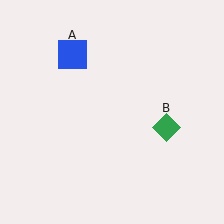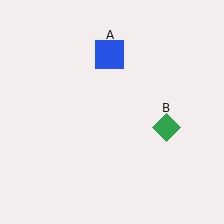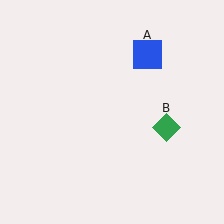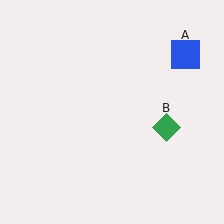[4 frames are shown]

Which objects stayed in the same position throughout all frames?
Green diamond (object B) remained stationary.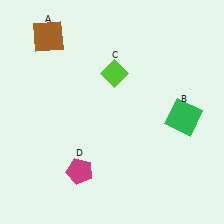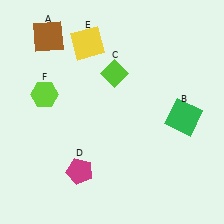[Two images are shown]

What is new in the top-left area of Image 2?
A lime hexagon (F) was added in the top-left area of Image 2.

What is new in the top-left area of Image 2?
A yellow square (E) was added in the top-left area of Image 2.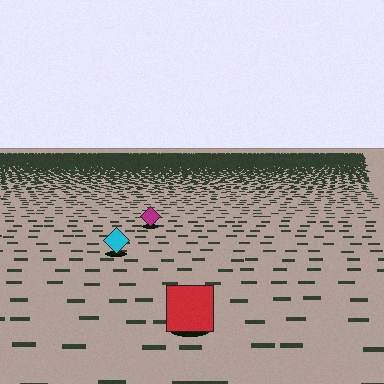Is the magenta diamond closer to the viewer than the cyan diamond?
No. The cyan diamond is closer — you can tell from the texture gradient: the ground texture is coarser near it.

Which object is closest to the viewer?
The red square is closest. The texture marks near it are larger and more spread out.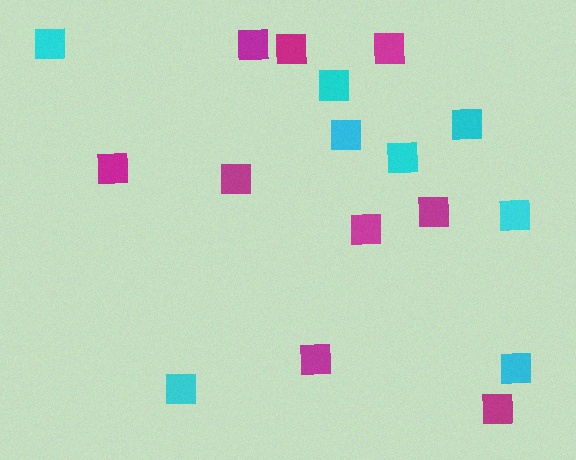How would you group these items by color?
There are 2 groups: one group of cyan squares (8) and one group of magenta squares (9).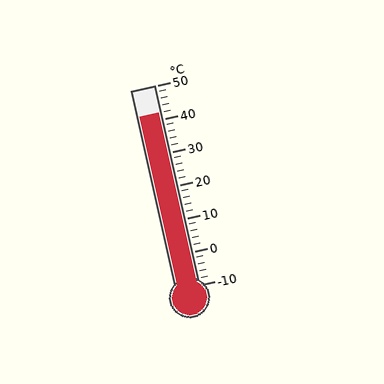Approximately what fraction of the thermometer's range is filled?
The thermometer is filled to approximately 85% of its range.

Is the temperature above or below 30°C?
The temperature is above 30°C.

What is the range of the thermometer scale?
The thermometer scale ranges from -10°C to 50°C.